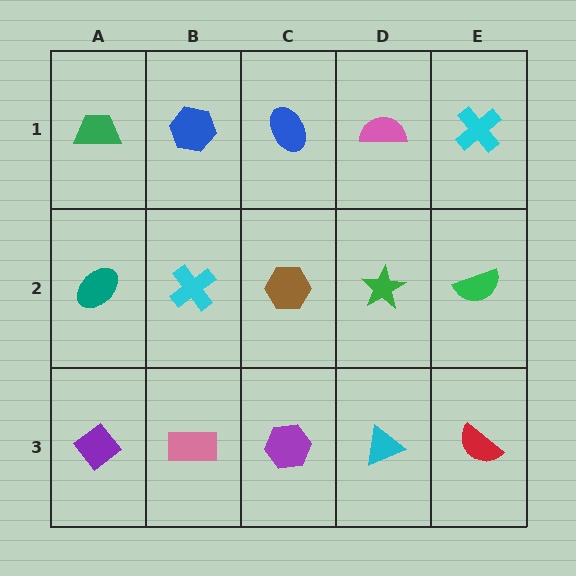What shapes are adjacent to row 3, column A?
A teal ellipse (row 2, column A), a pink rectangle (row 3, column B).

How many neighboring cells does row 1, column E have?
2.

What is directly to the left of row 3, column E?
A cyan triangle.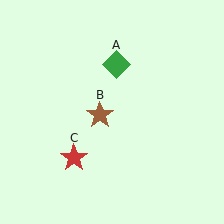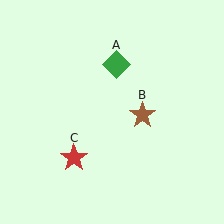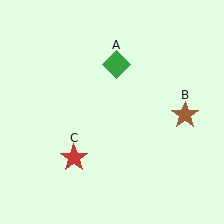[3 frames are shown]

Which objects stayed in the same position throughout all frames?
Green diamond (object A) and red star (object C) remained stationary.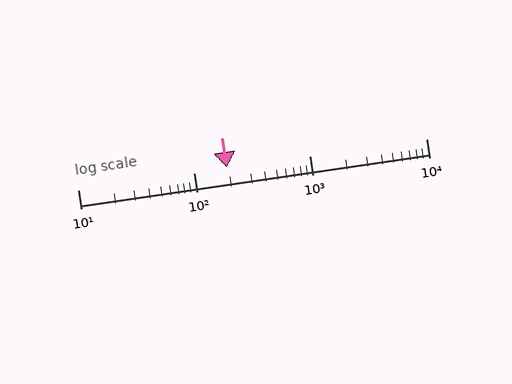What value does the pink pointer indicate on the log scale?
The pointer indicates approximately 190.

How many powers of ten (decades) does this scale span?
The scale spans 3 decades, from 10 to 10000.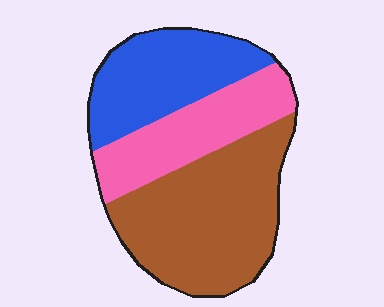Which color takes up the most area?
Brown, at roughly 45%.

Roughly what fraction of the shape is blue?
Blue takes up between a quarter and a half of the shape.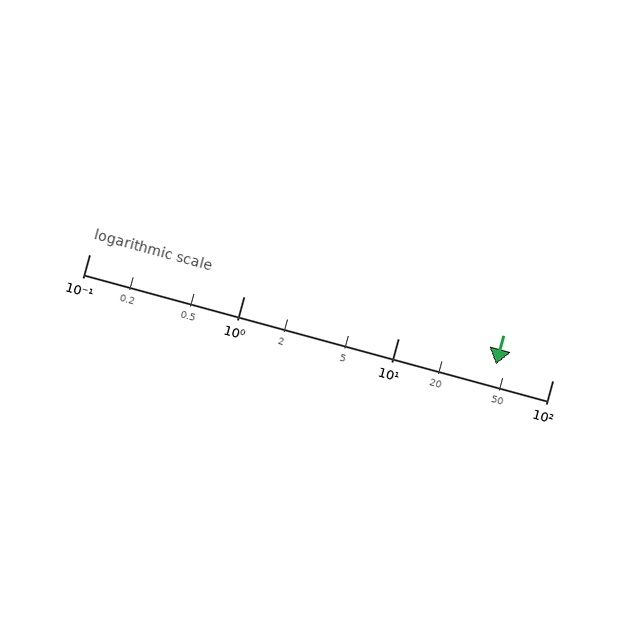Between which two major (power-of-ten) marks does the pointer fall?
The pointer is between 10 and 100.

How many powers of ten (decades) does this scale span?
The scale spans 3 decades, from 0.1 to 100.